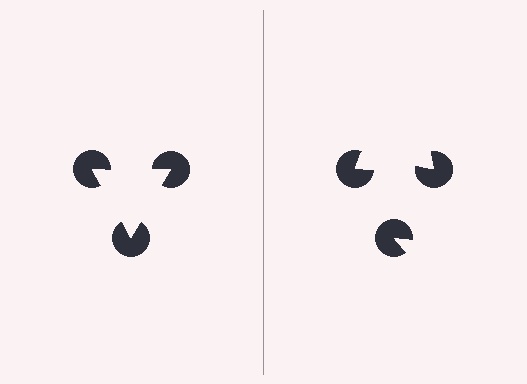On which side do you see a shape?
An illusory triangle appears on the left side. On the right side the wedge cuts are rotated, so no coherent shape forms.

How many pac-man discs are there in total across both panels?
6 — 3 on each side.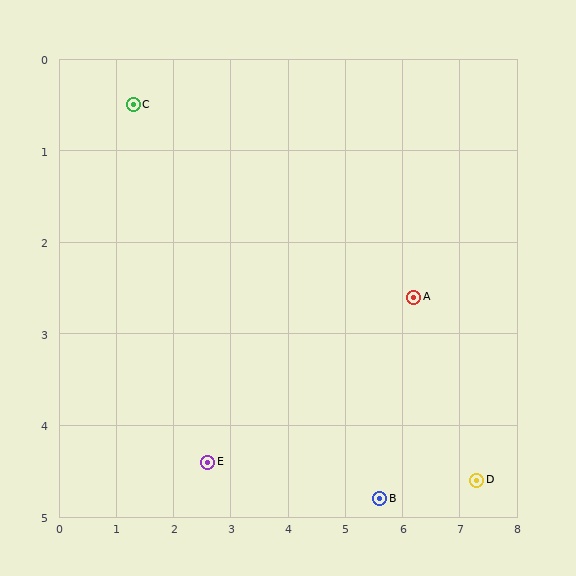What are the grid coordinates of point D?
Point D is at approximately (7.3, 4.6).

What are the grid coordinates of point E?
Point E is at approximately (2.6, 4.4).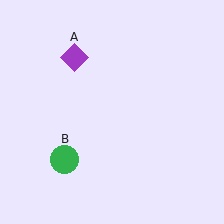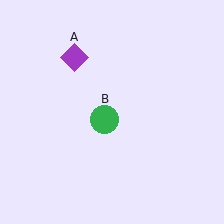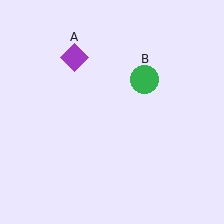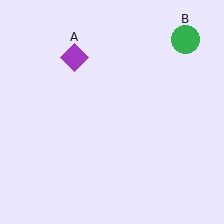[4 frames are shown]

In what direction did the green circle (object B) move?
The green circle (object B) moved up and to the right.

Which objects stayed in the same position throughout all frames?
Purple diamond (object A) remained stationary.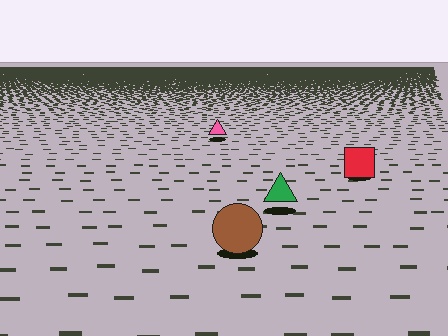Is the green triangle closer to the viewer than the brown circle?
No. The brown circle is closer — you can tell from the texture gradient: the ground texture is coarser near it.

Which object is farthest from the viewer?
The pink triangle is farthest from the viewer. It appears smaller and the ground texture around it is denser.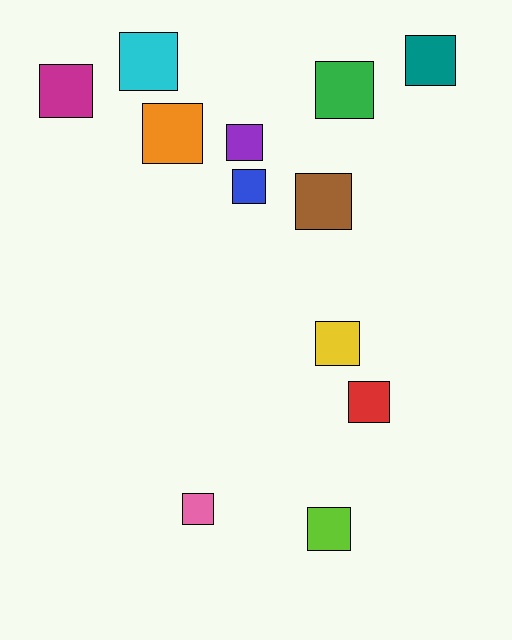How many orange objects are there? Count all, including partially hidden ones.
There is 1 orange object.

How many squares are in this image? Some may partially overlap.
There are 12 squares.